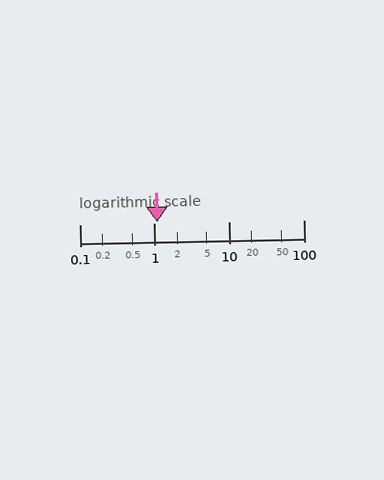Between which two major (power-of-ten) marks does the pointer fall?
The pointer is between 1 and 10.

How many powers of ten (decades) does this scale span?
The scale spans 3 decades, from 0.1 to 100.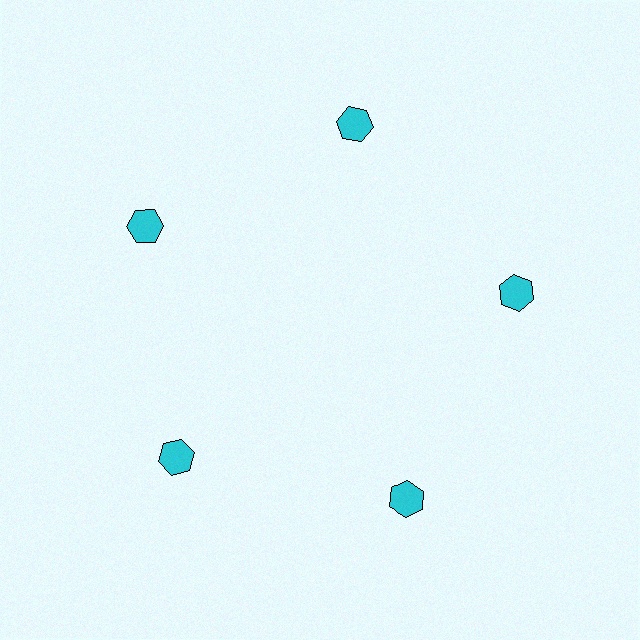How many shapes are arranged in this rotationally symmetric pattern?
There are 5 shapes, arranged in 5 groups of 1.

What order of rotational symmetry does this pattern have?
This pattern has 5-fold rotational symmetry.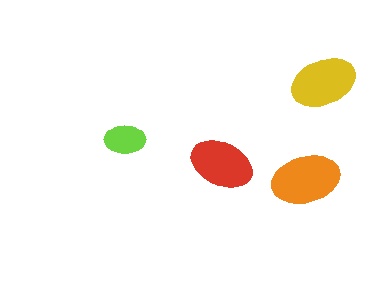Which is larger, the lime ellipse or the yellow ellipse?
The yellow one.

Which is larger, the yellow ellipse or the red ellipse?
The yellow one.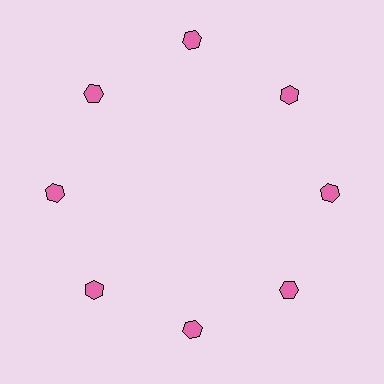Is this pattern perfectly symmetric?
No. The 8 pink hexagons are arranged in a ring, but one element near the 12 o'clock position is pushed outward from the center, breaking the 8-fold rotational symmetry.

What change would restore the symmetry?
The symmetry would be restored by moving it inward, back onto the ring so that all 8 hexagons sit at equal angles and equal distance from the center.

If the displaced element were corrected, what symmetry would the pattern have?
It would have 8-fold rotational symmetry — the pattern would map onto itself every 45 degrees.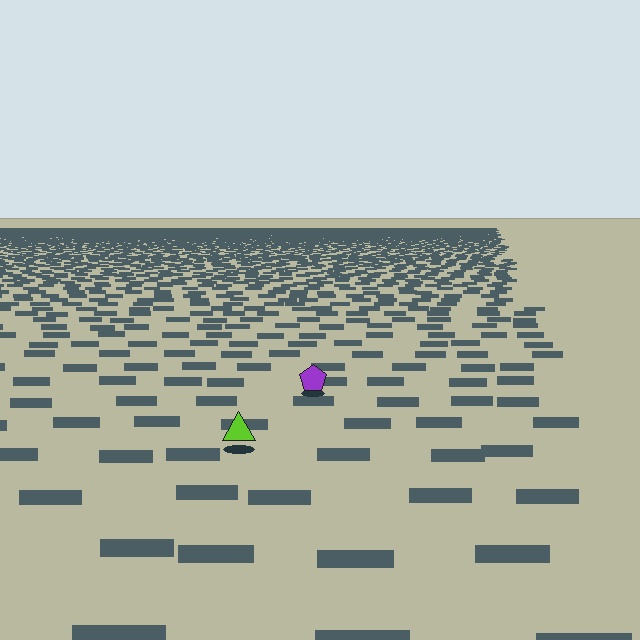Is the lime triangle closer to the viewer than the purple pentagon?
Yes. The lime triangle is closer — you can tell from the texture gradient: the ground texture is coarser near it.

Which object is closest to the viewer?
The lime triangle is closest. The texture marks near it are larger and more spread out.